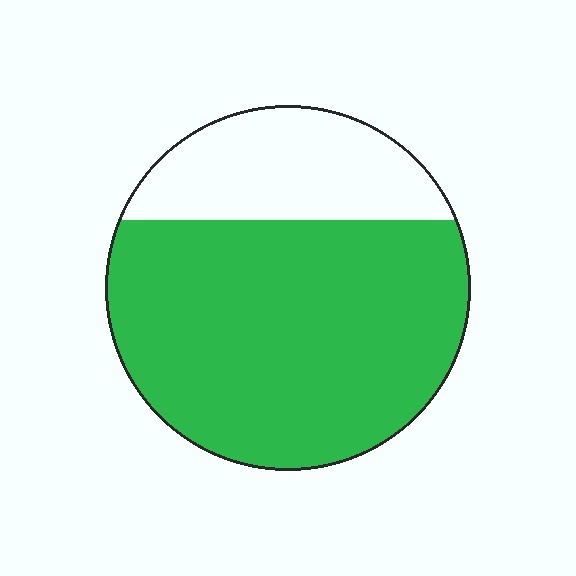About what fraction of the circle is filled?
About three quarters (3/4).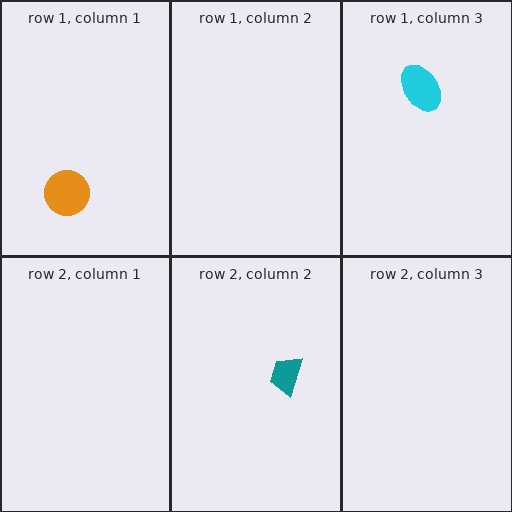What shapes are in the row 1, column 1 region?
The orange circle.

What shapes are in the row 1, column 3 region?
The cyan ellipse.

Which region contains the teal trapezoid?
The row 2, column 2 region.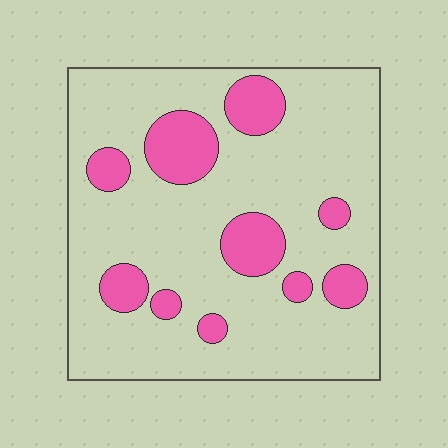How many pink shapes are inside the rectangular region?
10.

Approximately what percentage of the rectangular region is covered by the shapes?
Approximately 20%.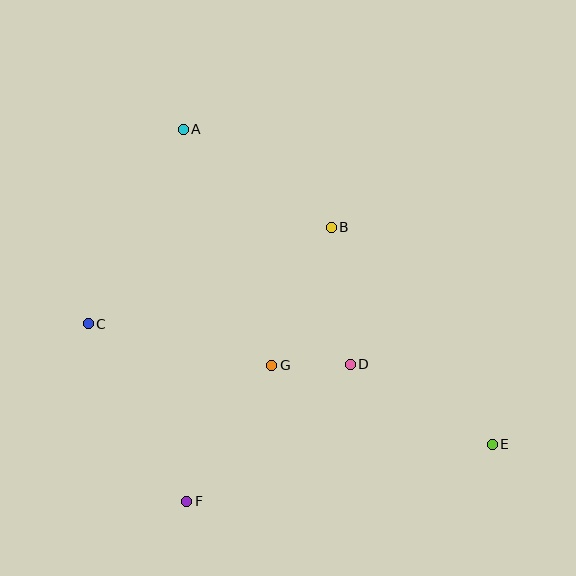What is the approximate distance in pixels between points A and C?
The distance between A and C is approximately 216 pixels.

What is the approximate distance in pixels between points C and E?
The distance between C and E is approximately 422 pixels.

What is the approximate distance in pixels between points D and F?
The distance between D and F is approximately 213 pixels.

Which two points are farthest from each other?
Points A and E are farthest from each other.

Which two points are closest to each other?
Points D and G are closest to each other.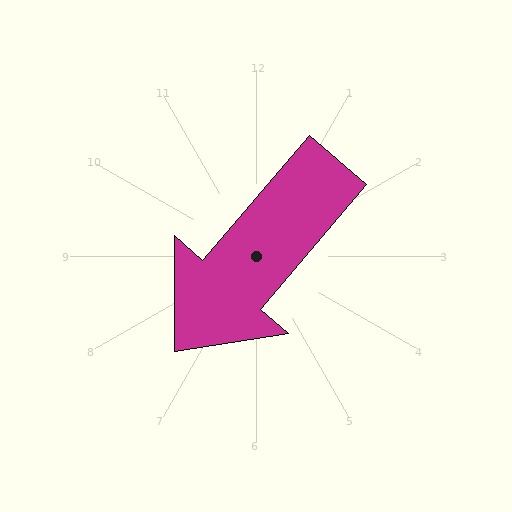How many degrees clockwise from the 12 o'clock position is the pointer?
Approximately 221 degrees.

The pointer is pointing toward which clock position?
Roughly 7 o'clock.